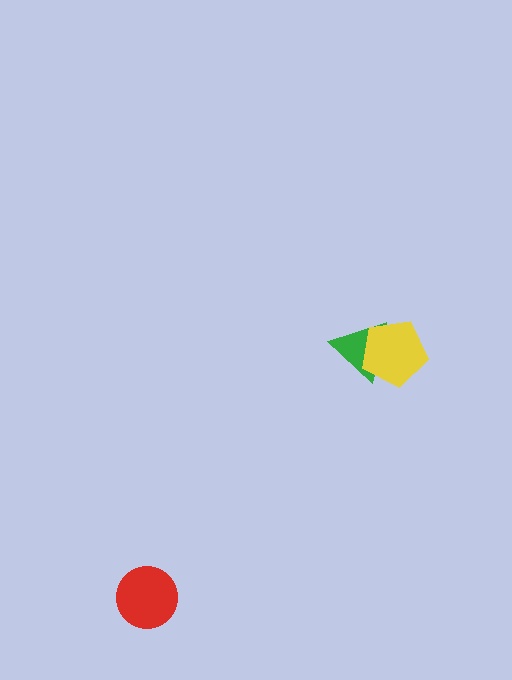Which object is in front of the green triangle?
The yellow pentagon is in front of the green triangle.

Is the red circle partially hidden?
No, no other shape covers it.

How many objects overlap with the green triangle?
1 object overlaps with the green triangle.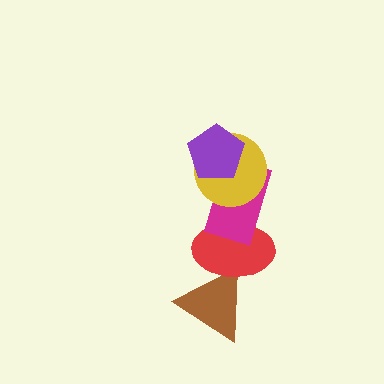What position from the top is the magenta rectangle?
The magenta rectangle is 3rd from the top.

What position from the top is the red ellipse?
The red ellipse is 4th from the top.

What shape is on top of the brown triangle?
The red ellipse is on top of the brown triangle.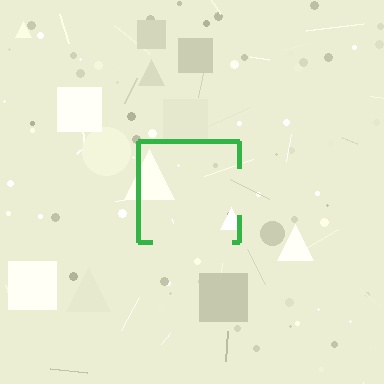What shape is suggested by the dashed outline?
The dashed outline suggests a square.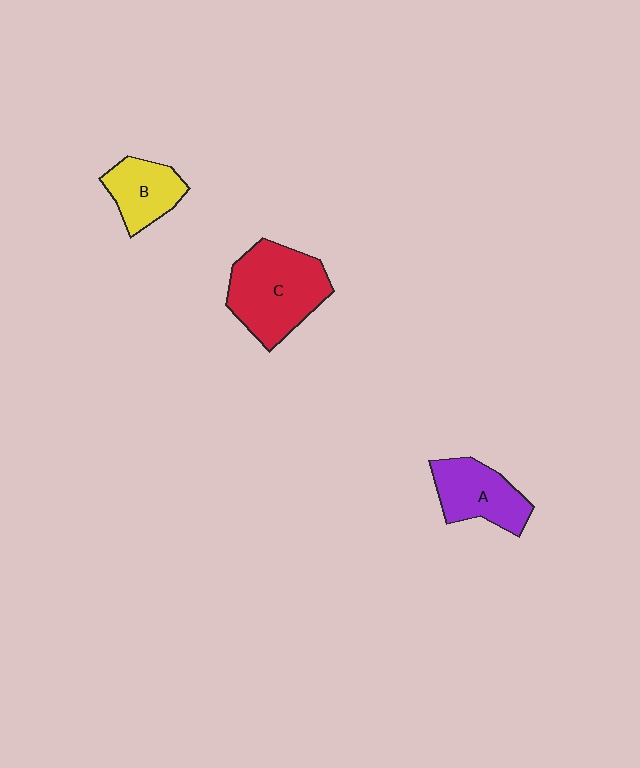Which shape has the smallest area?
Shape B (yellow).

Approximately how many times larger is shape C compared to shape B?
Approximately 1.8 times.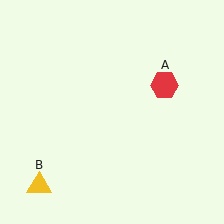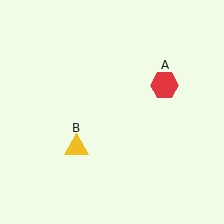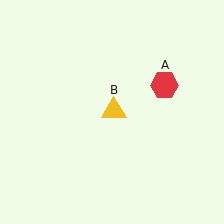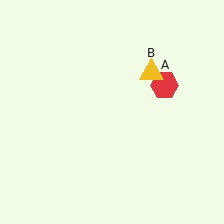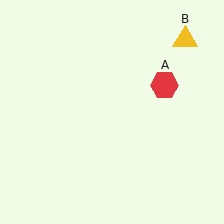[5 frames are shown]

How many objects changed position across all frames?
1 object changed position: yellow triangle (object B).